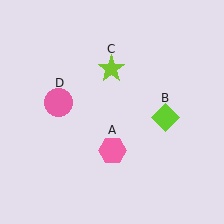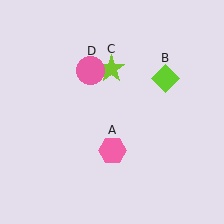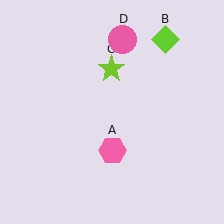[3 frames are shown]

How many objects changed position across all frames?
2 objects changed position: lime diamond (object B), pink circle (object D).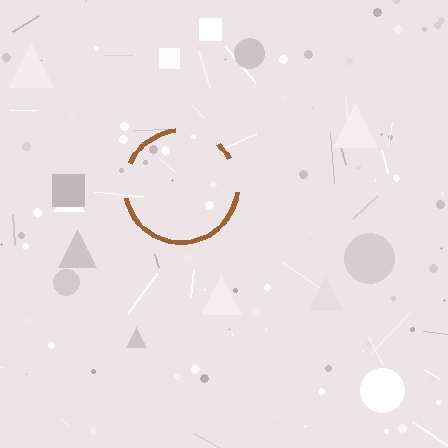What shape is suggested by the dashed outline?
The dashed outline suggests a circle.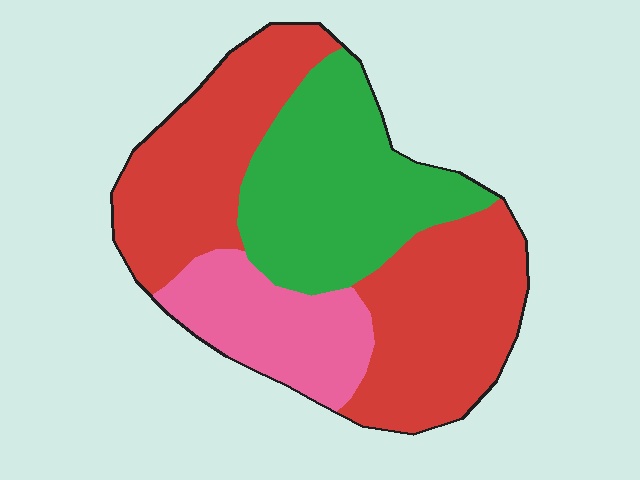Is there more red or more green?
Red.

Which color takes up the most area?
Red, at roughly 50%.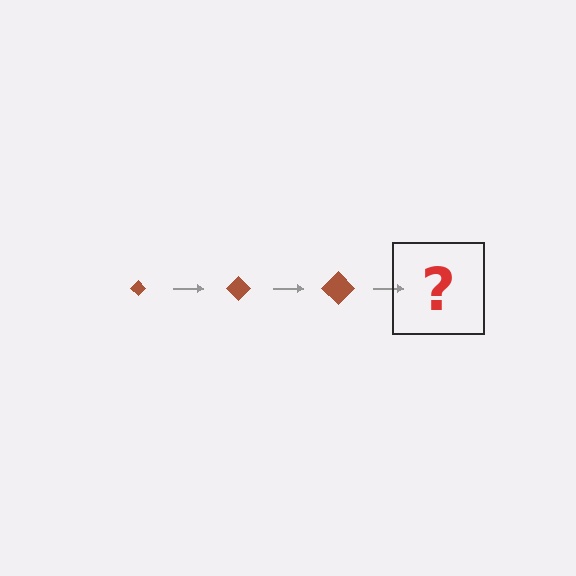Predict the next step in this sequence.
The next step is a brown diamond, larger than the previous one.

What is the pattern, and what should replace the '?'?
The pattern is that the diamond gets progressively larger each step. The '?' should be a brown diamond, larger than the previous one.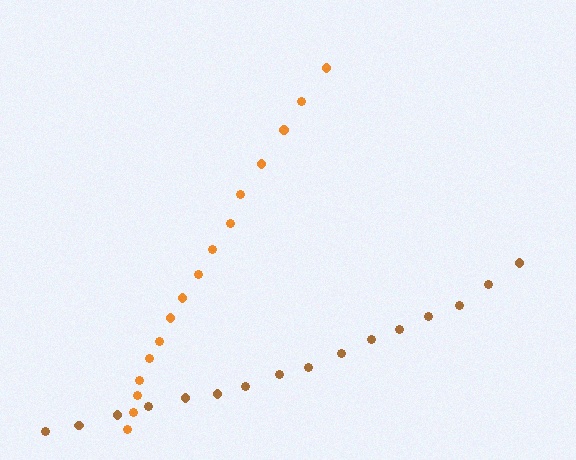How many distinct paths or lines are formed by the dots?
There are 2 distinct paths.